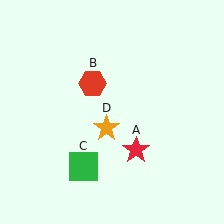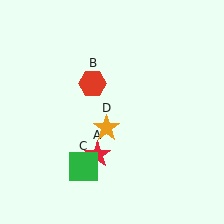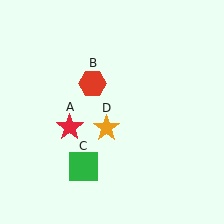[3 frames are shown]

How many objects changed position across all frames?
1 object changed position: red star (object A).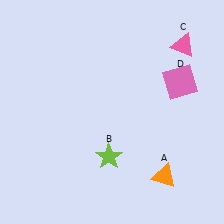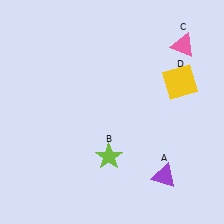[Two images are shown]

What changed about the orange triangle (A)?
In Image 1, A is orange. In Image 2, it changed to purple.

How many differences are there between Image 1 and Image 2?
There are 2 differences between the two images.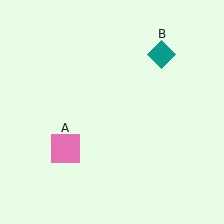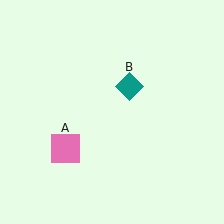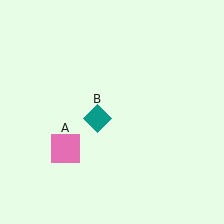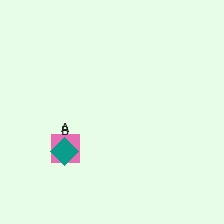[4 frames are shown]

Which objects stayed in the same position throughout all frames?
Pink square (object A) remained stationary.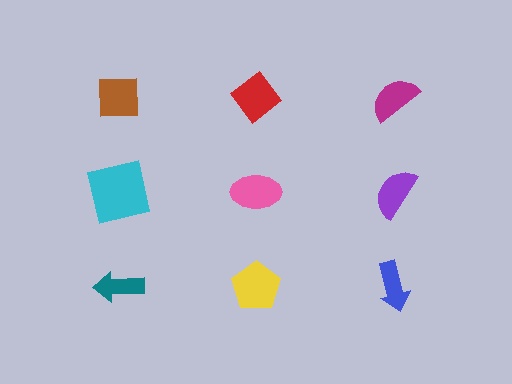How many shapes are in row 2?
3 shapes.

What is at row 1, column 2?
A red diamond.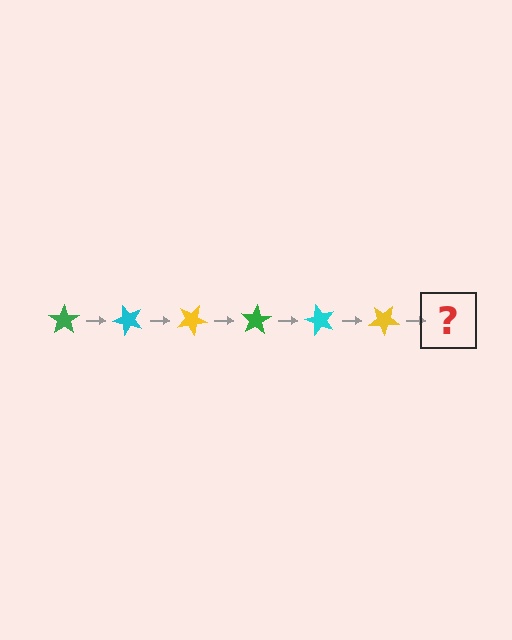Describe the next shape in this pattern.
It should be a green star, rotated 300 degrees from the start.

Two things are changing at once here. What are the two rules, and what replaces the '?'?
The two rules are that it rotates 50 degrees each step and the color cycles through green, cyan, and yellow. The '?' should be a green star, rotated 300 degrees from the start.